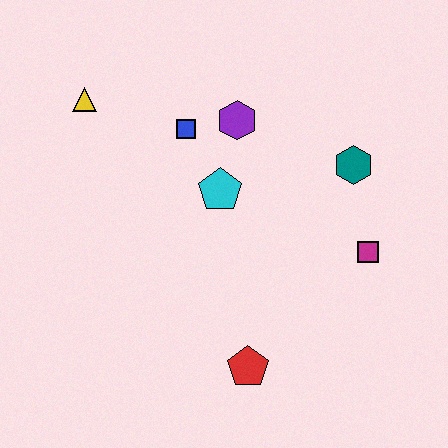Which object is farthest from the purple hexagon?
The red pentagon is farthest from the purple hexagon.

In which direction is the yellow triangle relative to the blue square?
The yellow triangle is to the left of the blue square.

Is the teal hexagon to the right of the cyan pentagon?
Yes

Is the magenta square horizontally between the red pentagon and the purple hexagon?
No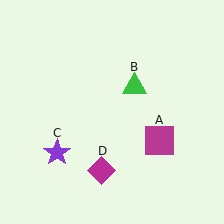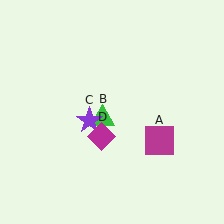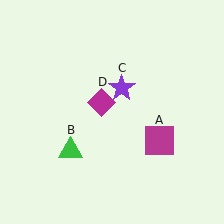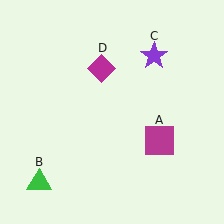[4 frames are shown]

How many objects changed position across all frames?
3 objects changed position: green triangle (object B), purple star (object C), magenta diamond (object D).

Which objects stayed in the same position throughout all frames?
Magenta square (object A) remained stationary.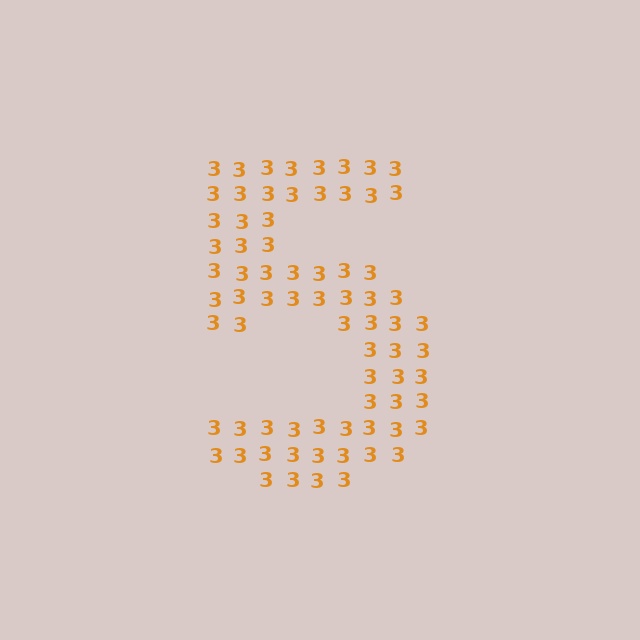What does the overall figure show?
The overall figure shows the digit 5.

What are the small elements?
The small elements are digit 3's.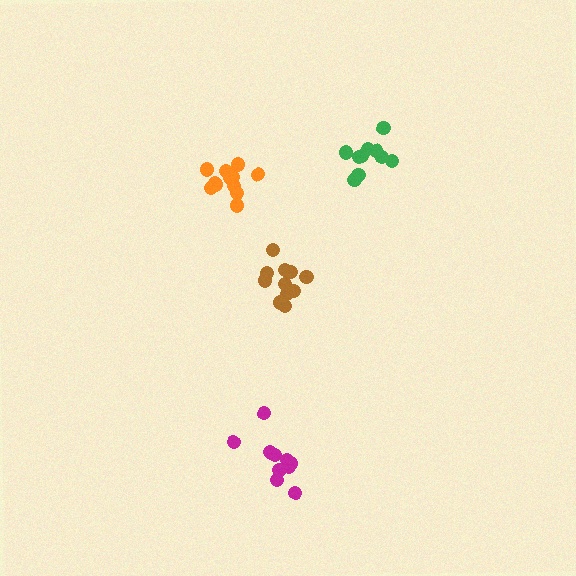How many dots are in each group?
Group 1: 11 dots, Group 2: 10 dots, Group 3: 11 dots, Group 4: 12 dots (44 total).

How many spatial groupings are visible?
There are 4 spatial groupings.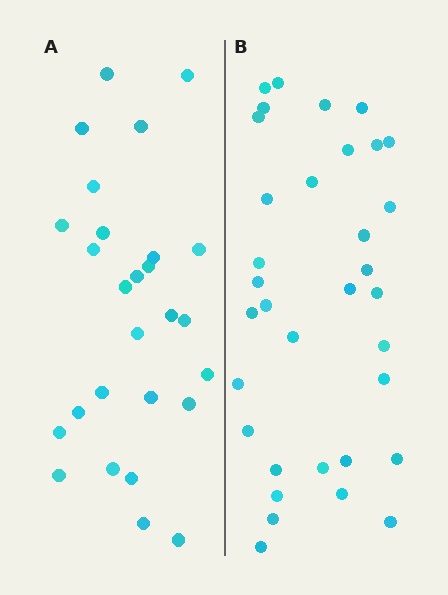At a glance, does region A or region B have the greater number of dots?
Region B (the right region) has more dots.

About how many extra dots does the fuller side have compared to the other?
Region B has roughly 8 or so more dots than region A.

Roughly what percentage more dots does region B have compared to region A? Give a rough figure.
About 25% more.